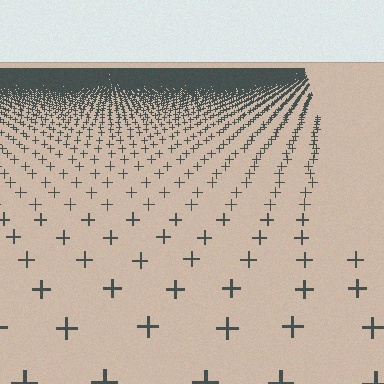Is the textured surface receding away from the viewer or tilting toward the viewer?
The surface is receding away from the viewer. Texture elements get smaller and denser toward the top.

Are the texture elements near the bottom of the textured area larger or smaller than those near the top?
Larger. Near the bottom, elements are closer to the viewer and appear at a bigger on-screen size.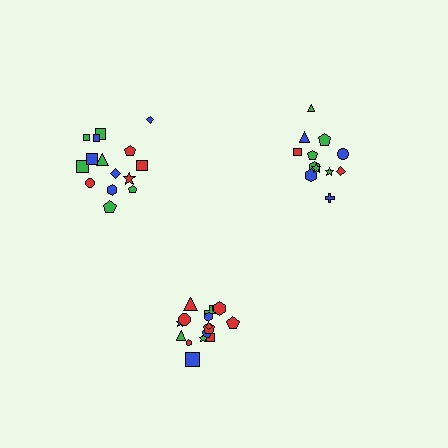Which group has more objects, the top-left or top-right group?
The top-left group.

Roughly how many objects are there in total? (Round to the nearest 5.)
Roughly 40 objects in total.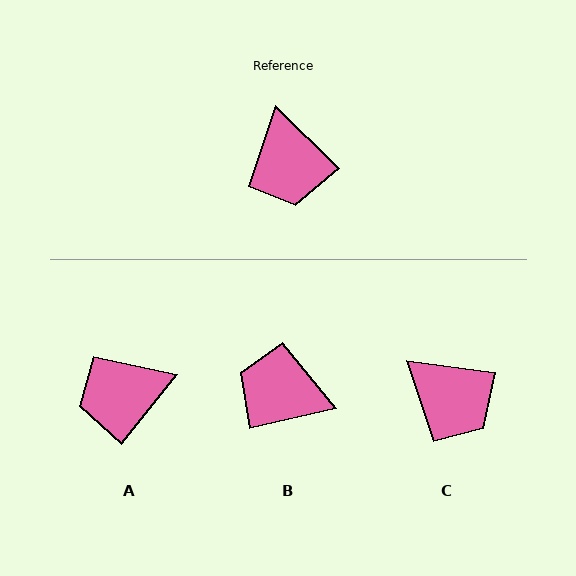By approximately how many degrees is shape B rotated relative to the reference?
Approximately 122 degrees clockwise.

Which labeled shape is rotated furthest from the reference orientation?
B, about 122 degrees away.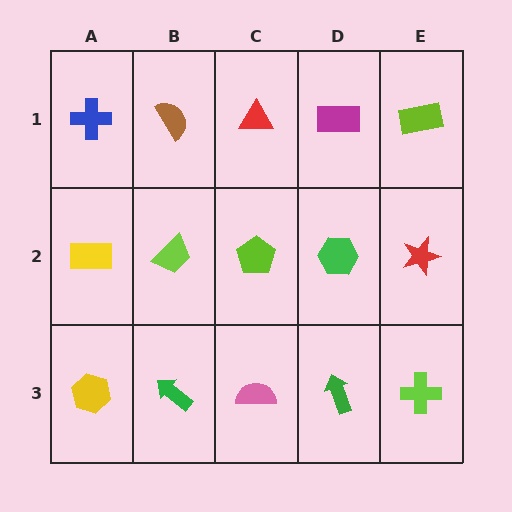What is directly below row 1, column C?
A lime pentagon.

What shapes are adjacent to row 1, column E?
A red star (row 2, column E), a magenta rectangle (row 1, column D).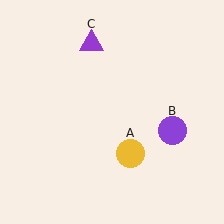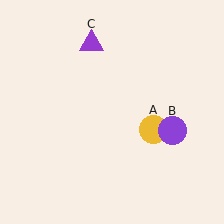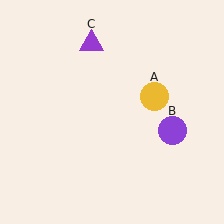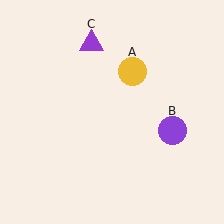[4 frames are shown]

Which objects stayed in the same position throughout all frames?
Purple circle (object B) and purple triangle (object C) remained stationary.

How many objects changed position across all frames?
1 object changed position: yellow circle (object A).